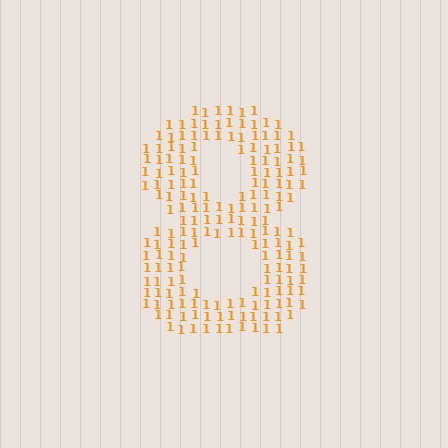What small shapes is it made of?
It is made of small digit 1's.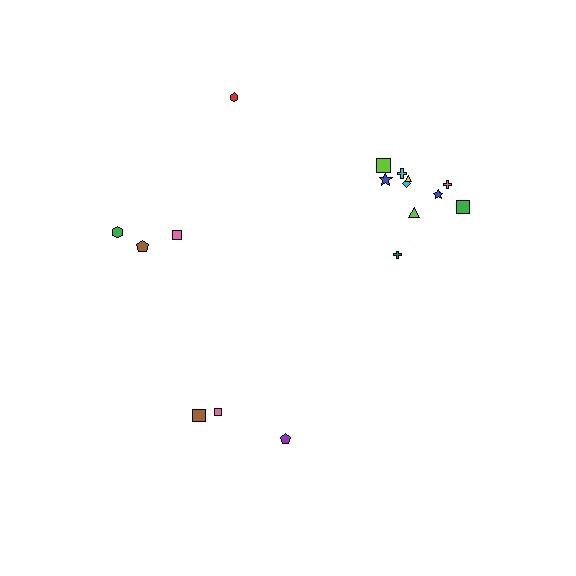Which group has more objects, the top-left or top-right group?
The top-right group.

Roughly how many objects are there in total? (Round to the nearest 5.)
Roughly 15 objects in total.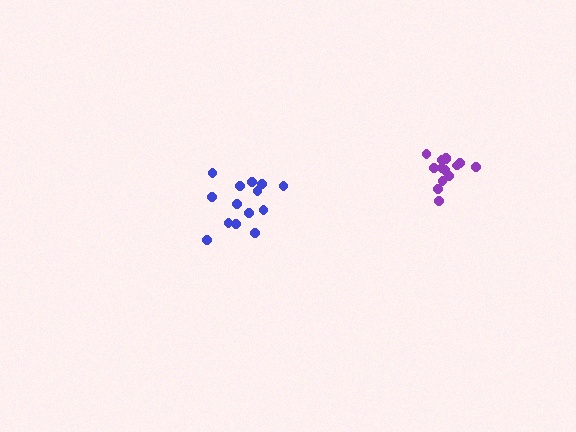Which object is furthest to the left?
The blue cluster is leftmost.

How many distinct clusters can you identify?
There are 2 distinct clusters.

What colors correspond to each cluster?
The clusters are colored: blue, purple.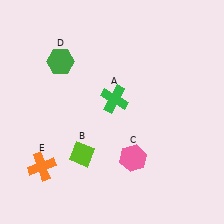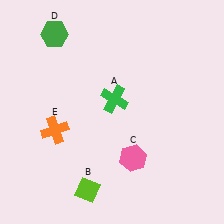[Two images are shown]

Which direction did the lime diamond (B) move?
The lime diamond (B) moved down.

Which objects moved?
The objects that moved are: the lime diamond (B), the green hexagon (D), the orange cross (E).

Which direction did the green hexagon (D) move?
The green hexagon (D) moved up.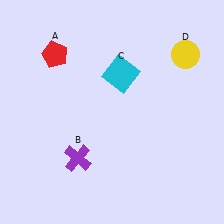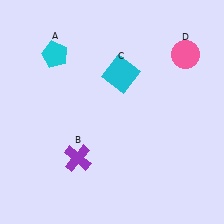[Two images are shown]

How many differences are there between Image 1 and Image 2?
There are 2 differences between the two images.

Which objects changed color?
A changed from red to cyan. D changed from yellow to pink.